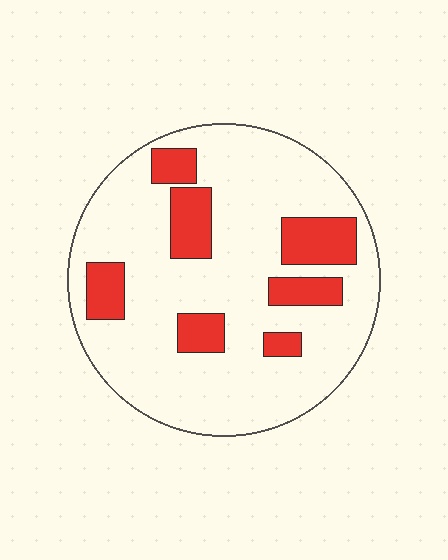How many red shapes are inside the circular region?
7.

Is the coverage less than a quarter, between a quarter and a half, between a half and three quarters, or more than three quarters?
Less than a quarter.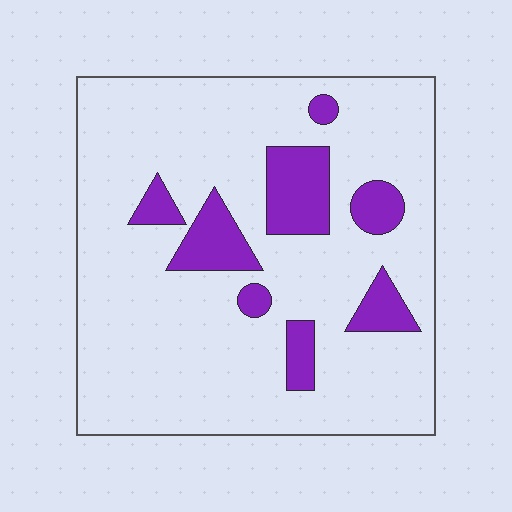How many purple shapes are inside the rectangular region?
8.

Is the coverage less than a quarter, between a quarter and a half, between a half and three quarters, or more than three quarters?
Less than a quarter.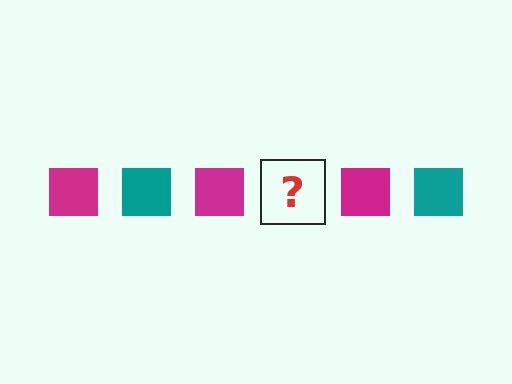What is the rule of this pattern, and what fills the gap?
The rule is that the pattern cycles through magenta, teal squares. The gap should be filled with a teal square.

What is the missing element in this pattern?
The missing element is a teal square.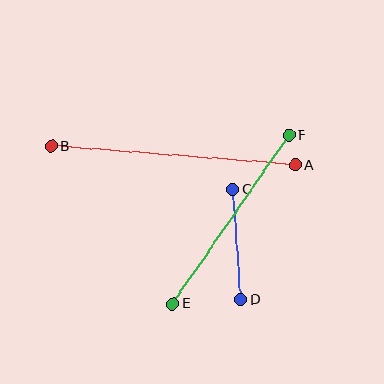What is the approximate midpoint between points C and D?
The midpoint is at approximately (237, 244) pixels.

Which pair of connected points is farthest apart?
Points A and B are farthest apart.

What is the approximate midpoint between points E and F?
The midpoint is at approximately (231, 220) pixels.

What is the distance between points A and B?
The distance is approximately 245 pixels.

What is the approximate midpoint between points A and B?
The midpoint is at approximately (173, 156) pixels.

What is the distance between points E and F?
The distance is approximately 205 pixels.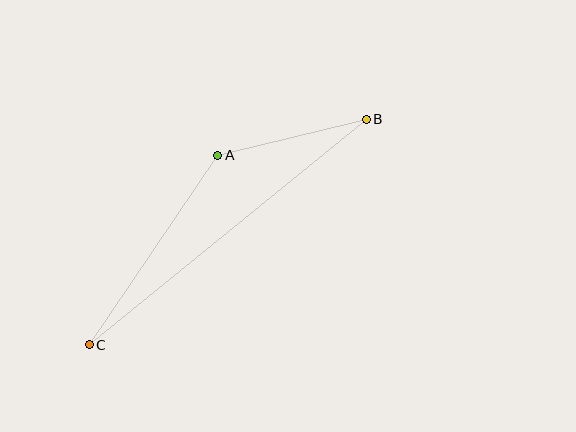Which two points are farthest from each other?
Points B and C are farthest from each other.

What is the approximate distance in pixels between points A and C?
The distance between A and C is approximately 229 pixels.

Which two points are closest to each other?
Points A and B are closest to each other.